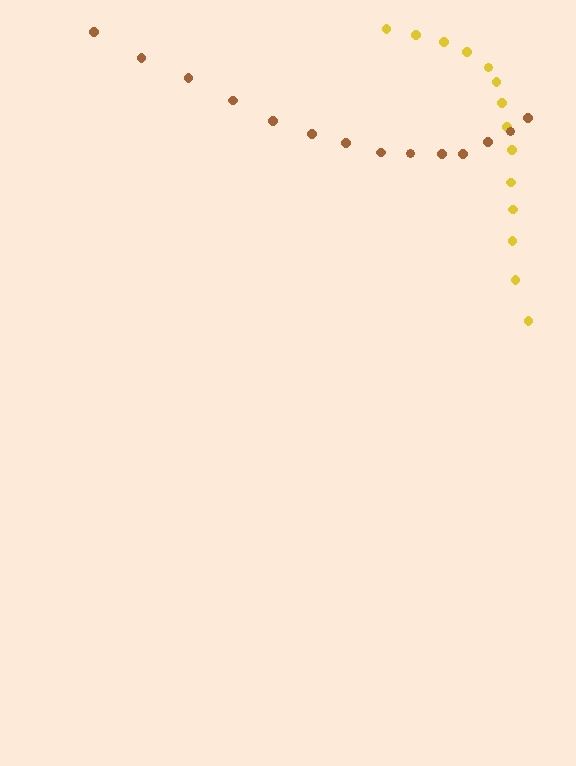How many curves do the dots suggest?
There are 2 distinct paths.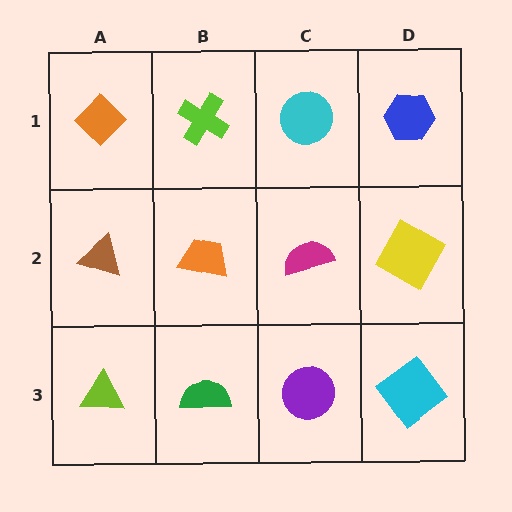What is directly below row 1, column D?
A yellow square.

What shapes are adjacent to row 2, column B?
A lime cross (row 1, column B), a green semicircle (row 3, column B), a brown triangle (row 2, column A), a magenta semicircle (row 2, column C).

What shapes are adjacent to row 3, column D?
A yellow square (row 2, column D), a purple circle (row 3, column C).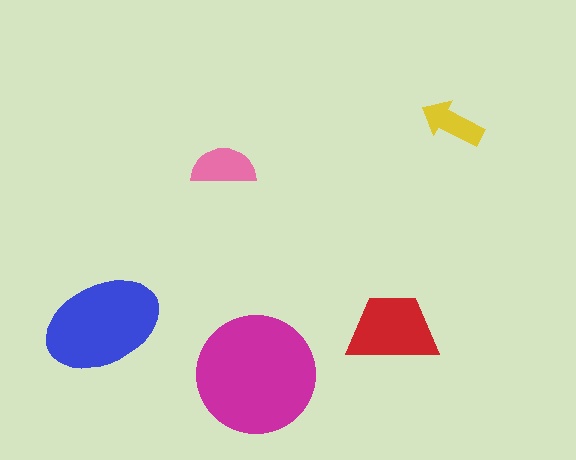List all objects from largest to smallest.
The magenta circle, the blue ellipse, the red trapezoid, the pink semicircle, the yellow arrow.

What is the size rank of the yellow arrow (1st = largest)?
5th.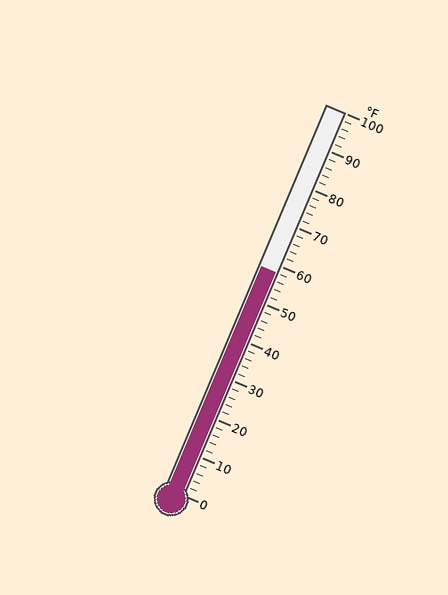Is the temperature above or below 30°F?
The temperature is above 30°F.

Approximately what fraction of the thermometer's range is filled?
The thermometer is filled to approximately 60% of its range.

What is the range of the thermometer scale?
The thermometer scale ranges from 0°F to 100°F.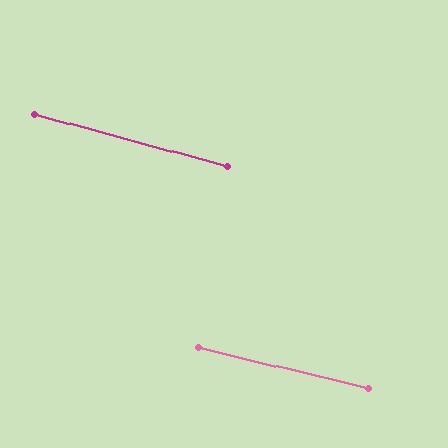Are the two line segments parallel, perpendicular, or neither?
Parallel — their directions differ by only 1.8°.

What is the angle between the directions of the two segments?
Approximately 2 degrees.